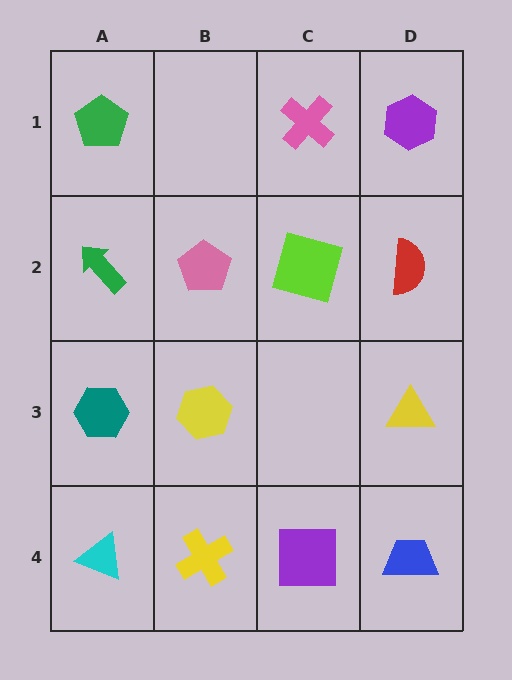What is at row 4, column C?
A purple square.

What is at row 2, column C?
A lime square.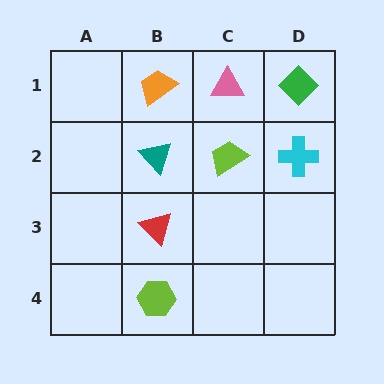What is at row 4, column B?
A lime hexagon.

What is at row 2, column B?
A teal triangle.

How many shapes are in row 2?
3 shapes.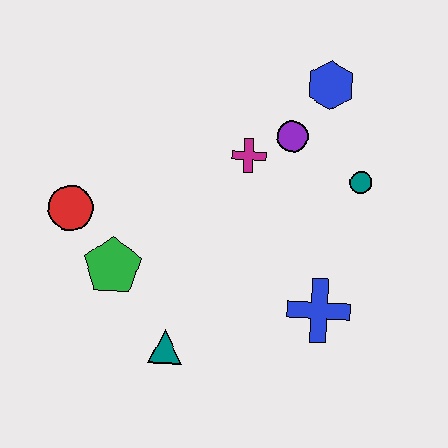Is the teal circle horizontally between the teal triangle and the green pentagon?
No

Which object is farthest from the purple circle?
The teal triangle is farthest from the purple circle.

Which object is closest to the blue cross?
The teal circle is closest to the blue cross.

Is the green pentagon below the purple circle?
Yes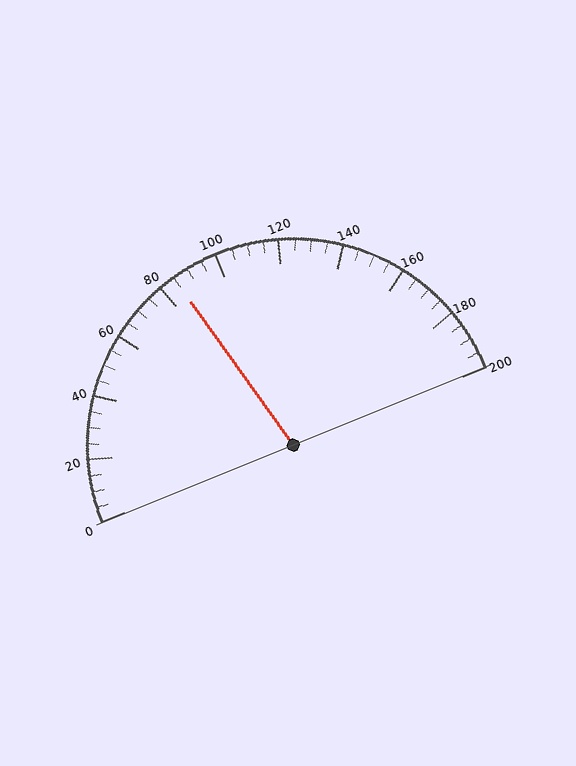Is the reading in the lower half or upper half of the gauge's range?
The reading is in the lower half of the range (0 to 200).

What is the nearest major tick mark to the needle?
The nearest major tick mark is 80.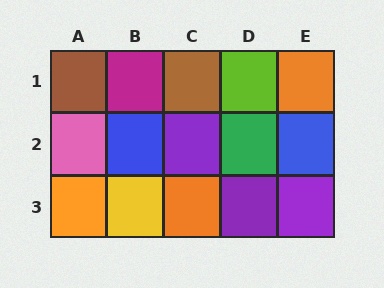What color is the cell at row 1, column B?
Magenta.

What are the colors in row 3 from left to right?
Orange, yellow, orange, purple, purple.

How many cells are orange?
3 cells are orange.